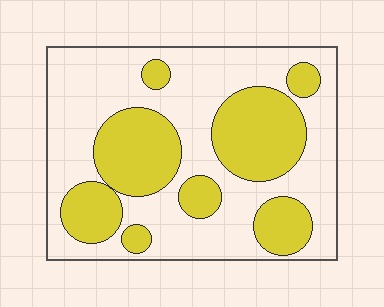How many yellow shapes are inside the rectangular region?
8.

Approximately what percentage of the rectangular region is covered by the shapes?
Approximately 35%.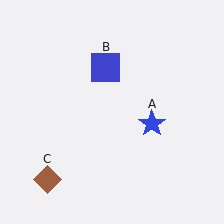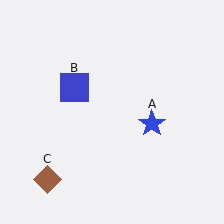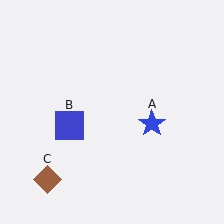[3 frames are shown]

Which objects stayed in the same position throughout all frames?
Blue star (object A) and brown diamond (object C) remained stationary.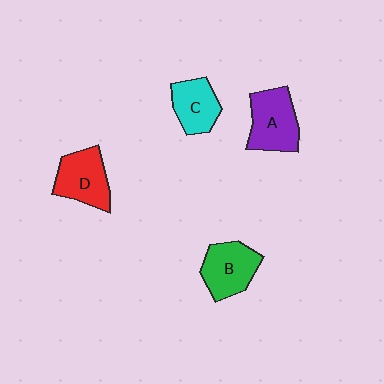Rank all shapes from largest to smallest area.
From largest to smallest: A (purple), D (red), B (green), C (cyan).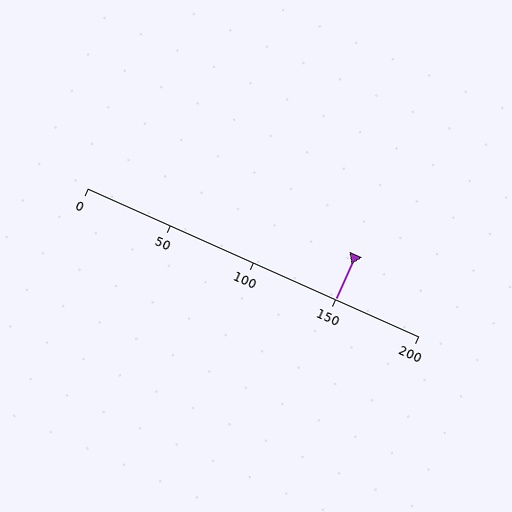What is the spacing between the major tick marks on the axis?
The major ticks are spaced 50 apart.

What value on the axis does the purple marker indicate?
The marker indicates approximately 150.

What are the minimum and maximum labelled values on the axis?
The axis runs from 0 to 200.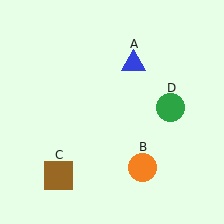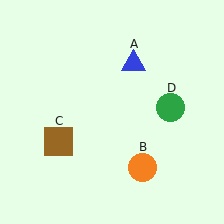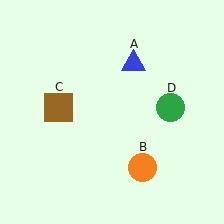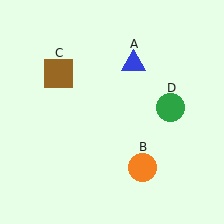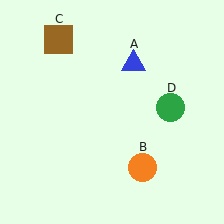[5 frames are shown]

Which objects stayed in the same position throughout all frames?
Blue triangle (object A) and orange circle (object B) and green circle (object D) remained stationary.